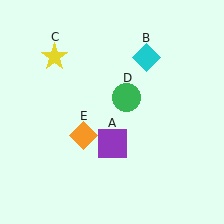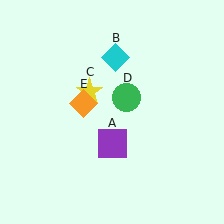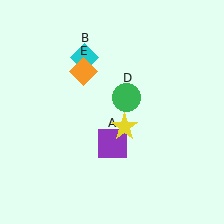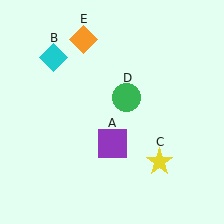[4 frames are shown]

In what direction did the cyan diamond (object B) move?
The cyan diamond (object B) moved left.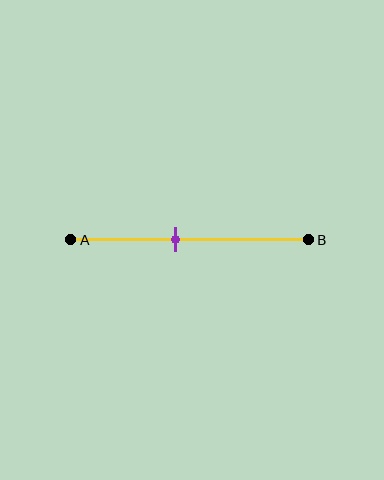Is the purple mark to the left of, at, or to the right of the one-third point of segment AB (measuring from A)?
The purple mark is to the right of the one-third point of segment AB.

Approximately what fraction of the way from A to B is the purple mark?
The purple mark is approximately 45% of the way from A to B.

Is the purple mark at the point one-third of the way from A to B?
No, the mark is at about 45% from A, not at the 33% one-third point.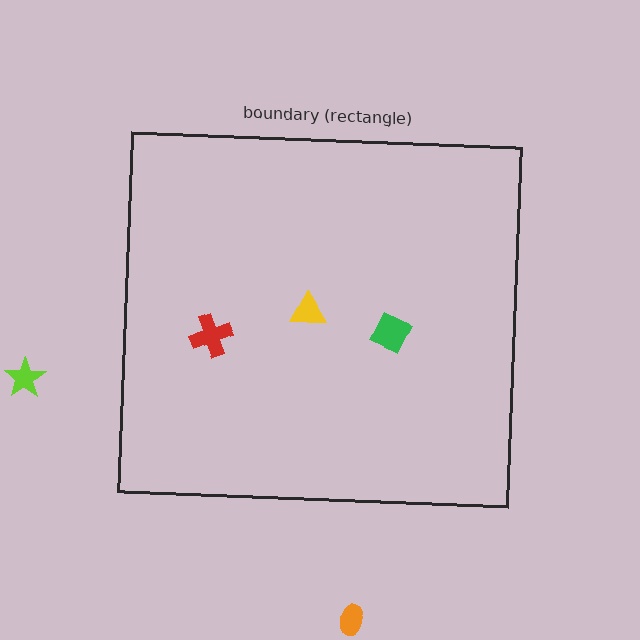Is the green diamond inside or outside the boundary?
Inside.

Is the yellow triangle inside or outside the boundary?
Inside.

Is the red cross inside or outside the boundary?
Inside.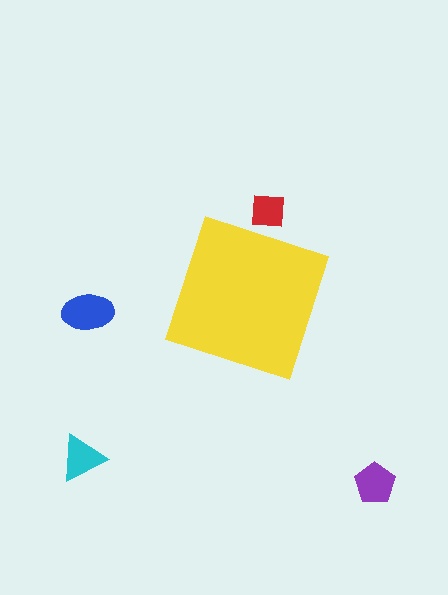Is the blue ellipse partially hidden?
No, the blue ellipse is fully visible.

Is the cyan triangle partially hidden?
No, the cyan triangle is fully visible.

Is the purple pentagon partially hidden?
No, the purple pentagon is fully visible.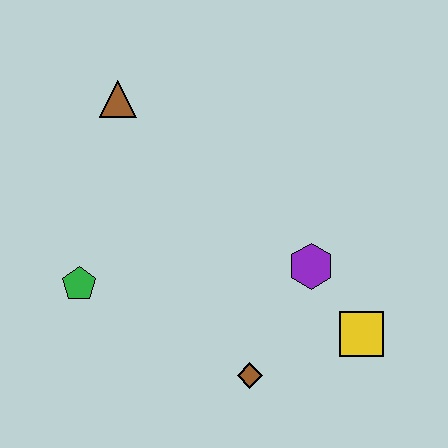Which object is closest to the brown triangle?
The green pentagon is closest to the brown triangle.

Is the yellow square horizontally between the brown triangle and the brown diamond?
No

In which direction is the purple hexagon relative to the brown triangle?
The purple hexagon is to the right of the brown triangle.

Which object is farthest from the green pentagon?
The yellow square is farthest from the green pentagon.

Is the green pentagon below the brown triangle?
Yes